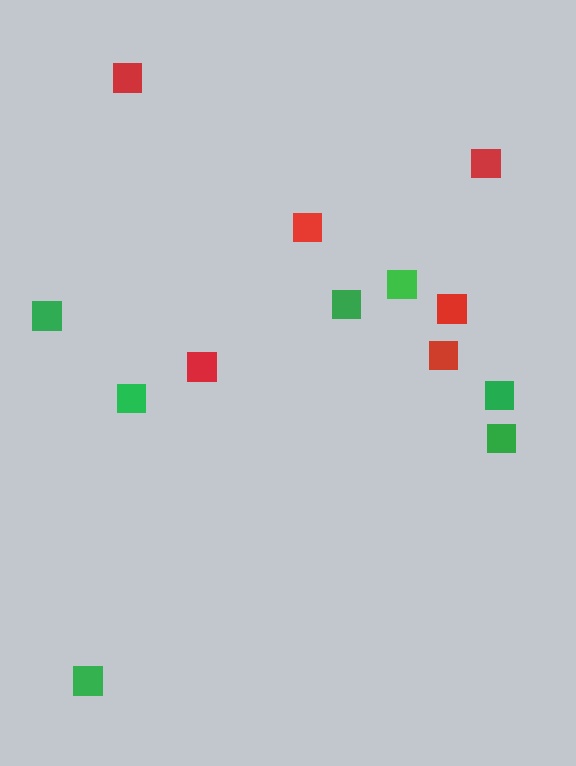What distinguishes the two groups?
There are 2 groups: one group of green squares (7) and one group of red squares (6).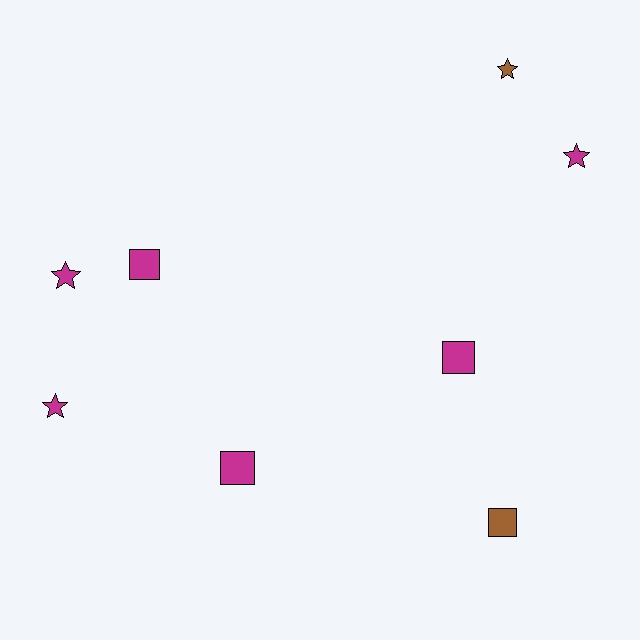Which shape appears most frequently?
Star, with 4 objects.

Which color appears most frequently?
Magenta, with 6 objects.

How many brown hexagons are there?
There are no brown hexagons.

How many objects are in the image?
There are 8 objects.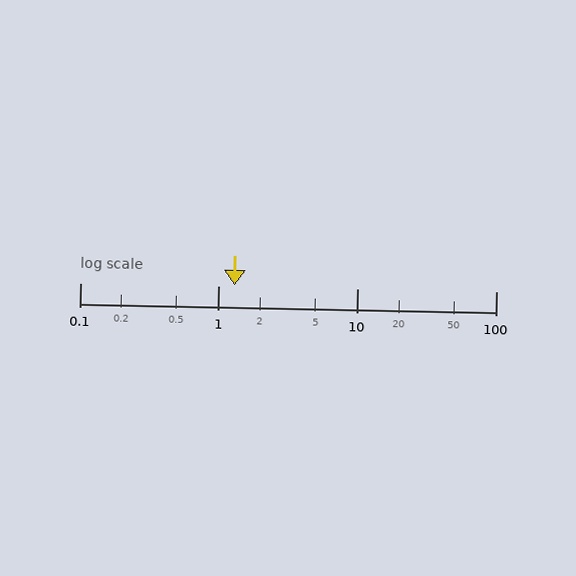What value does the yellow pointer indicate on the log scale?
The pointer indicates approximately 1.3.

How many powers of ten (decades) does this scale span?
The scale spans 3 decades, from 0.1 to 100.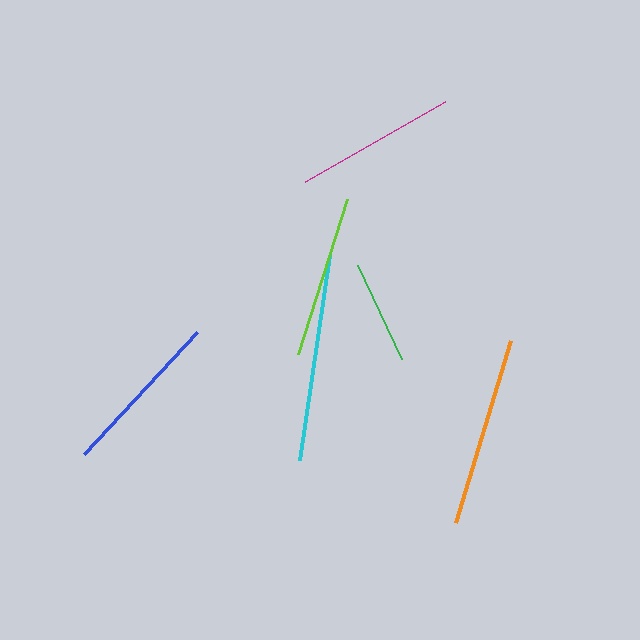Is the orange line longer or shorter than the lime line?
The orange line is longer than the lime line.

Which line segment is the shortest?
The green line is the shortest at approximately 105 pixels.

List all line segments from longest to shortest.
From longest to shortest: cyan, orange, blue, lime, magenta, green.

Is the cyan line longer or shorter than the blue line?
The cyan line is longer than the blue line.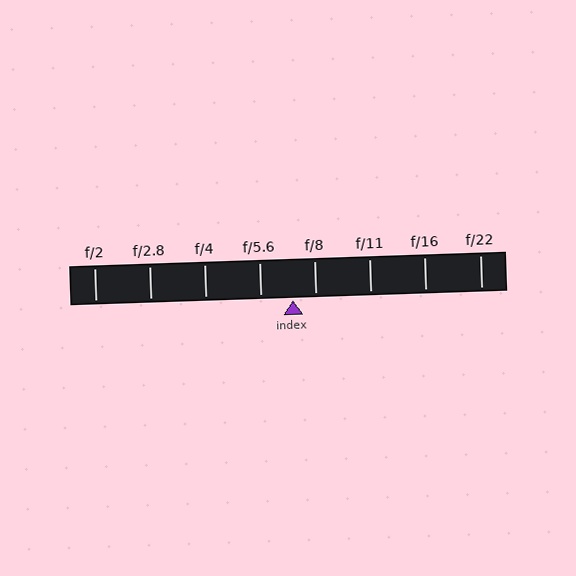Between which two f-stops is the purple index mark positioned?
The index mark is between f/5.6 and f/8.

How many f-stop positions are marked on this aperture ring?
There are 8 f-stop positions marked.